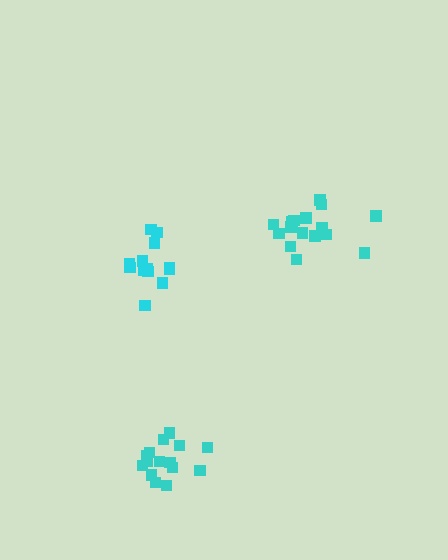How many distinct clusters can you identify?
There are 3 distinct clusters.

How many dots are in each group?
Group 1: 15 dots, Group 2: 13 dots, Group 3: 16 dots (44 total).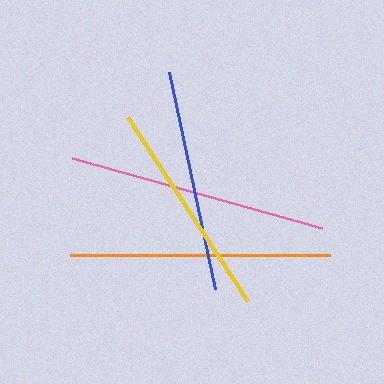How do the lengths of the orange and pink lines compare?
The orange and pink lines are approximately the same length.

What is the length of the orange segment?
The orange segment is approximately 260 pixels long.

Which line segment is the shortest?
The yellow line is the shortest at approximately 220 pixels.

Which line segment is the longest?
The orange line is the longest at approximately 260 pixels.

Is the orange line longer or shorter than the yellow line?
The orange line is longer than the yellow line.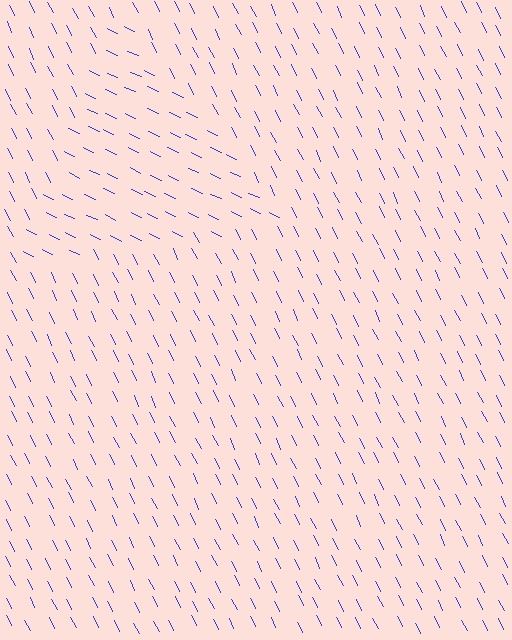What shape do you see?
I see a triangle.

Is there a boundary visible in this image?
Yes, there is a texture boundary formed by a change in line orientation.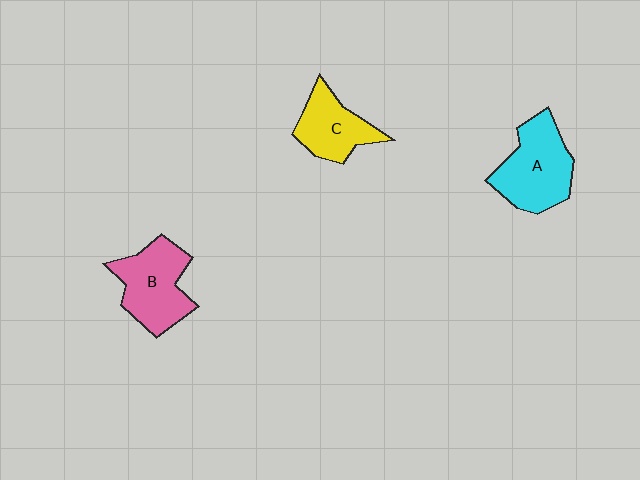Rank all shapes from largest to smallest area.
From largest to smallest: A (cyan), B (pink), C (yellow).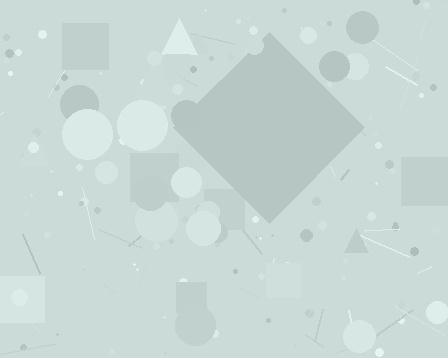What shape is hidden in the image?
A diamond is hidden in the image.